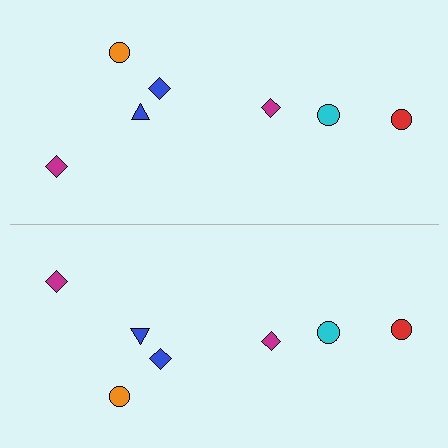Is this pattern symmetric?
Yes, this pattern has bilateral (reflection) symmetry.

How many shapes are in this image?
There are 14 shapes in this image.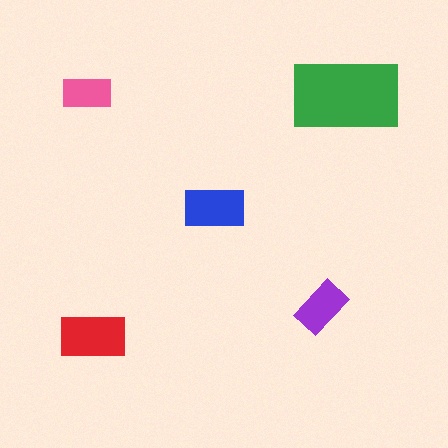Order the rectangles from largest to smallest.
the green one, the red one, the blue one, the purple one, the pink one.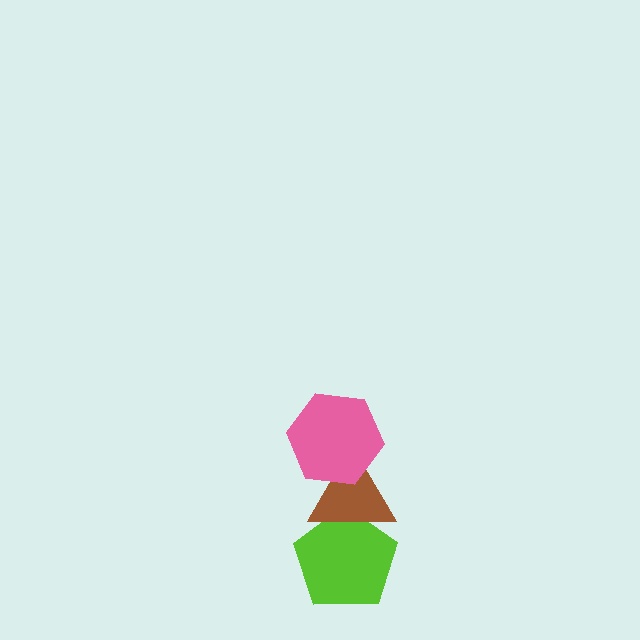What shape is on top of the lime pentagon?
The brown triangle is on top of the lime pentagon.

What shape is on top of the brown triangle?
The pink hexagon is on top of the brown triangle.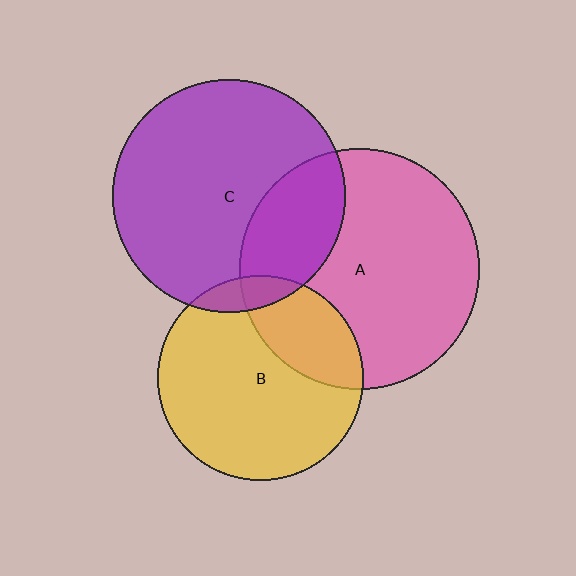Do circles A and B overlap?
Yes.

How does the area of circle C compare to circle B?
Approximately 1.3 times.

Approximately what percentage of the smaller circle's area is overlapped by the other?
Approximately 25%.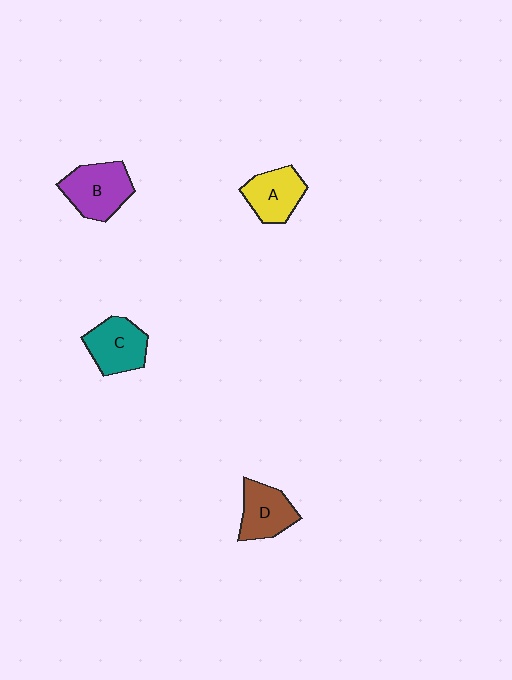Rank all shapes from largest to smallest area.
From largest to smallest: B (purple), C (teal), A (yellow), D (brown).